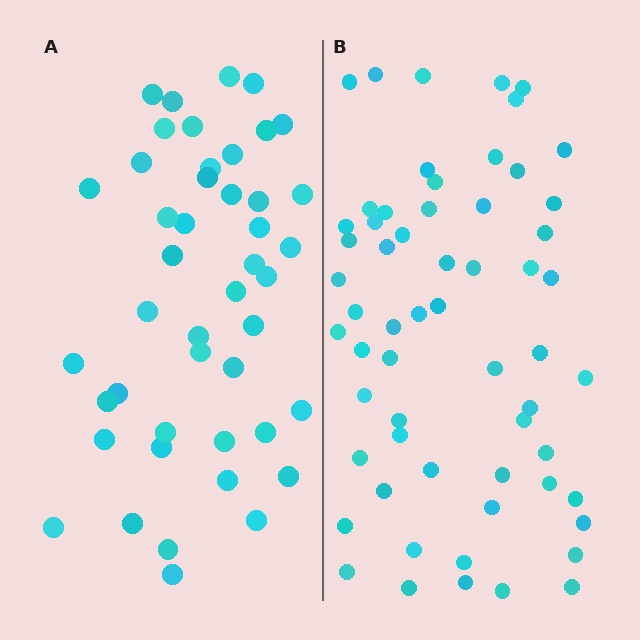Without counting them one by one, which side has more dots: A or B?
Region B (the right region) has more dots.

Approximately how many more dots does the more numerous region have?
Region B has approximately 15 more dots than region A.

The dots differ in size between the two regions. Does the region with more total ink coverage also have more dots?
No. Region A has more total ink coverage because its dots are larger, but region B actually contains more individual dots. Total area can be misleading — the number of items is what matters here.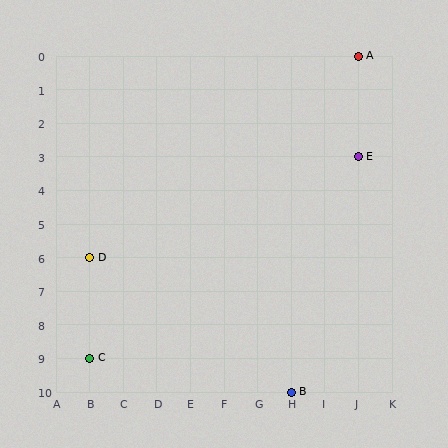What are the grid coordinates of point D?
Point D is at grid coordinates (B, 6).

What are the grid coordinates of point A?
Point A is at grid coordinates (J, 0).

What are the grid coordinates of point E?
Point E is at grid coordinates (J, 3).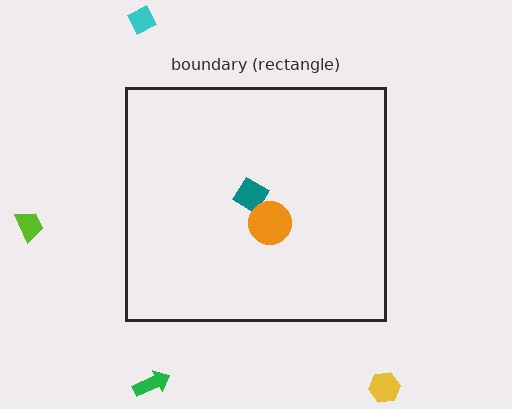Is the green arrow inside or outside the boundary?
Outside.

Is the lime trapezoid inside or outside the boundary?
Outside.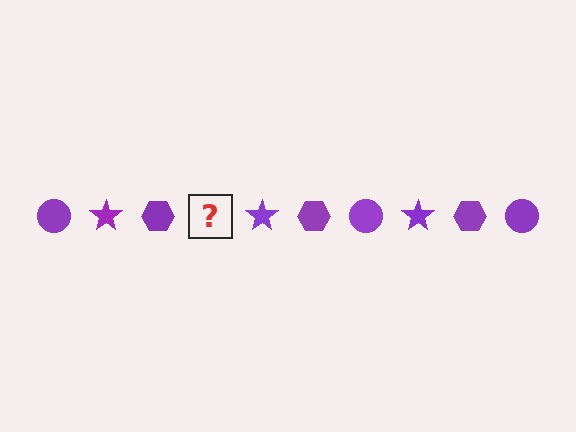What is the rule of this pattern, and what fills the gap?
The rule is that the pattern cycles through circle, star, hexagon shapes in purple. The gap should be filled with a purple circle.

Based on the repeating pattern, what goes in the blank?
The blank should be a purple circle.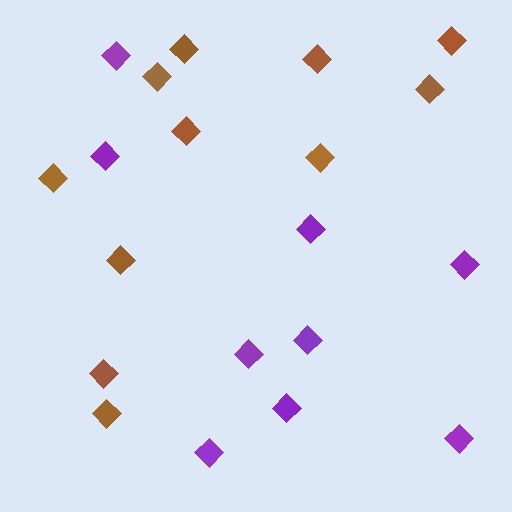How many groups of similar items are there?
There are 2 groups: one group of brown diamonds (11) and one group of purple diamonds (9).